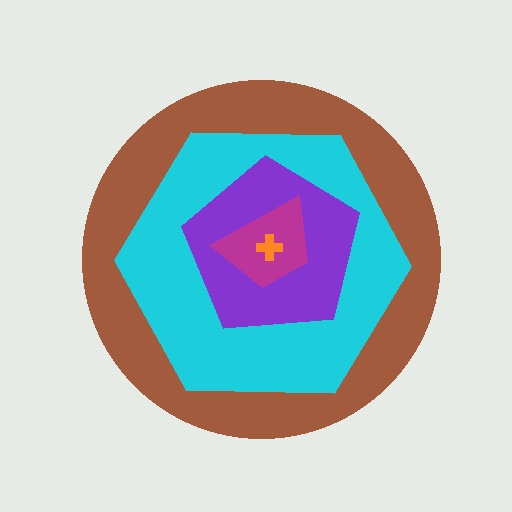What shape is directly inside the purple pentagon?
The magenta trapezoid.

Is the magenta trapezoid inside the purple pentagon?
Yes.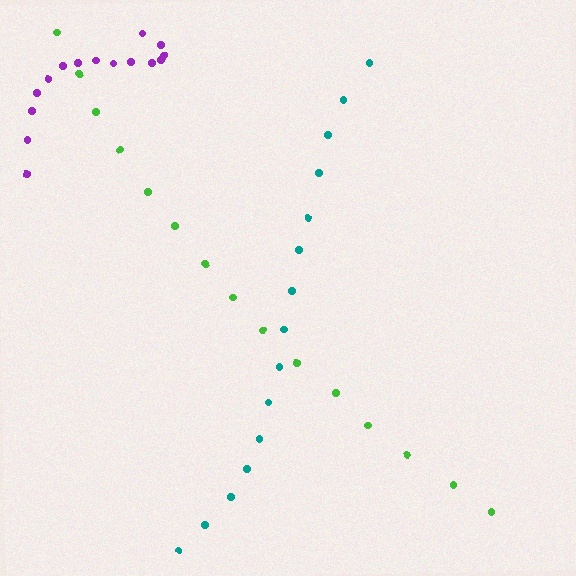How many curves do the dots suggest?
There are 3 distinct paths.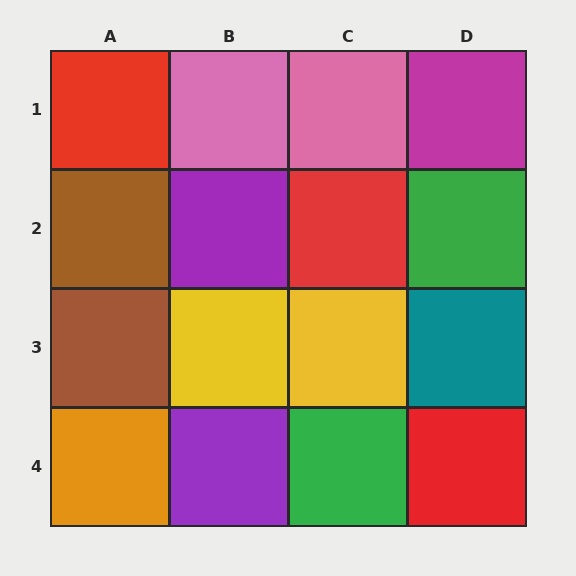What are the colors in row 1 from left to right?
Red, pink, pink, magenta.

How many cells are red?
3 cells are red.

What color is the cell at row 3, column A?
Brown.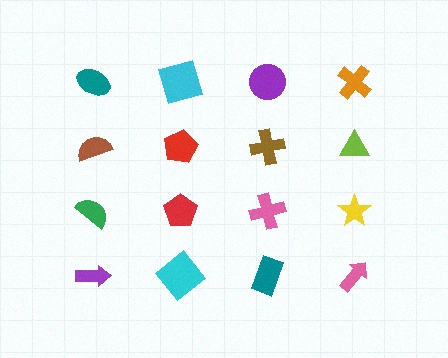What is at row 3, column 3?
A pink cross.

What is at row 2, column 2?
A red pentagon.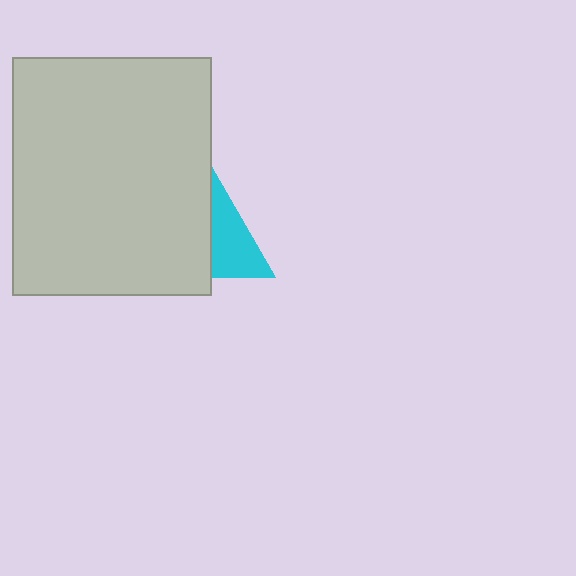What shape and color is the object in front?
The object in front is a light gray rectangle.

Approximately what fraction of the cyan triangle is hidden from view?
Roughly 50% of the cyan triangle is hidden behind the light gray rectangle.